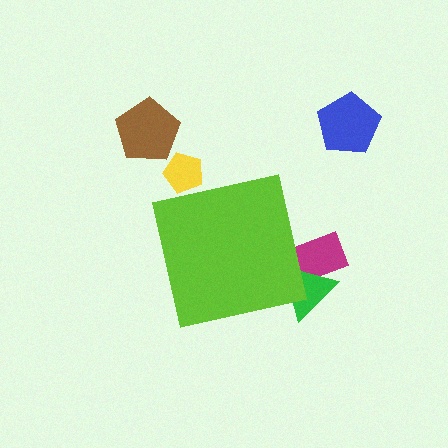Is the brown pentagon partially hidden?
No, the brown pentagon is fully visible.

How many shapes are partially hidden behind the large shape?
3 shapes are partially hidden.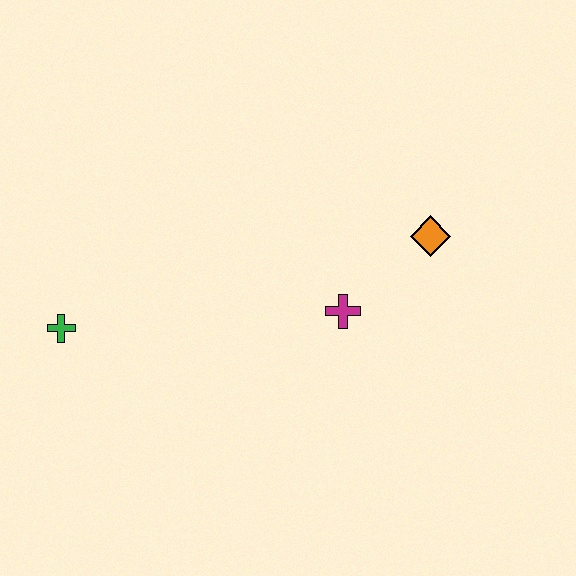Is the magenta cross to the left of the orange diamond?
Yes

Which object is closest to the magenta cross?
The orange diamond is closest to the magenta cross.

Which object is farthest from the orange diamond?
The green cross is farthest from the orange diamond.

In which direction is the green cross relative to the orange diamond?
The green cross is to the left of the orange diamond.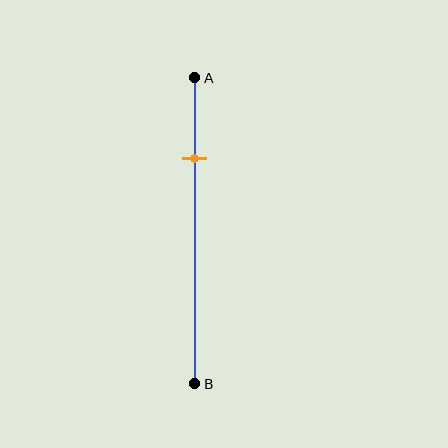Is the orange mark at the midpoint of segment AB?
No, the mark is at about 25% from A, not at the 50% midpoint.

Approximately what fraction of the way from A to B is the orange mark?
The orange mark is approximately 25% of the way from A to B.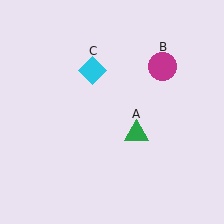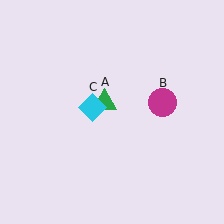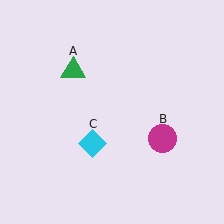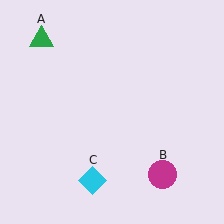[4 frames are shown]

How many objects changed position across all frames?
3 objects changed position: green triangle (object A), magenta circle (object B), cyan diamond (object C).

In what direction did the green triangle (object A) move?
The green triangle (object A) moved up and to the left.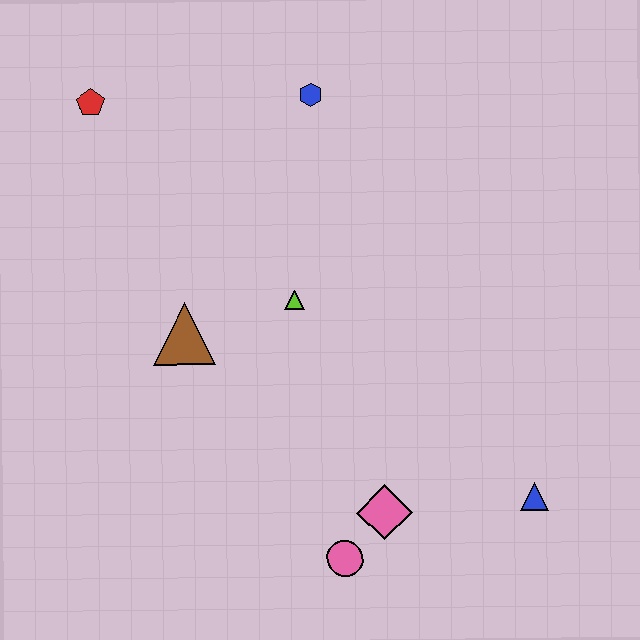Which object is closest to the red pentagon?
The blue hexagon is closest to the red pentagon.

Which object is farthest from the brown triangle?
The blue triangle is farthest from the brown triangle.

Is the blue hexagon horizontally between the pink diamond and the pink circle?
No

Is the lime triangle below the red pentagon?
Yes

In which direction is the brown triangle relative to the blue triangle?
The brown triangle is to the left of the blue triangle.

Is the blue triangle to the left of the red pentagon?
No